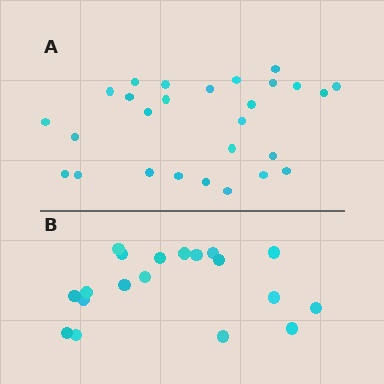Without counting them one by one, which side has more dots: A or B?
Region A (the top region) has more dots.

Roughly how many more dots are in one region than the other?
Region A has roughly 8 or so more dots than region B.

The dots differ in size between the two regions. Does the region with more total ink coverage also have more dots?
No. Region B has more total ink coverage because its dots are larger, but region A actually contains more individual dots. Total area can be misleading — the number of items is what matters here.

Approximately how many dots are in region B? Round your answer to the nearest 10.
About 20 dots. (The exact count is 19, which rounds to 20.)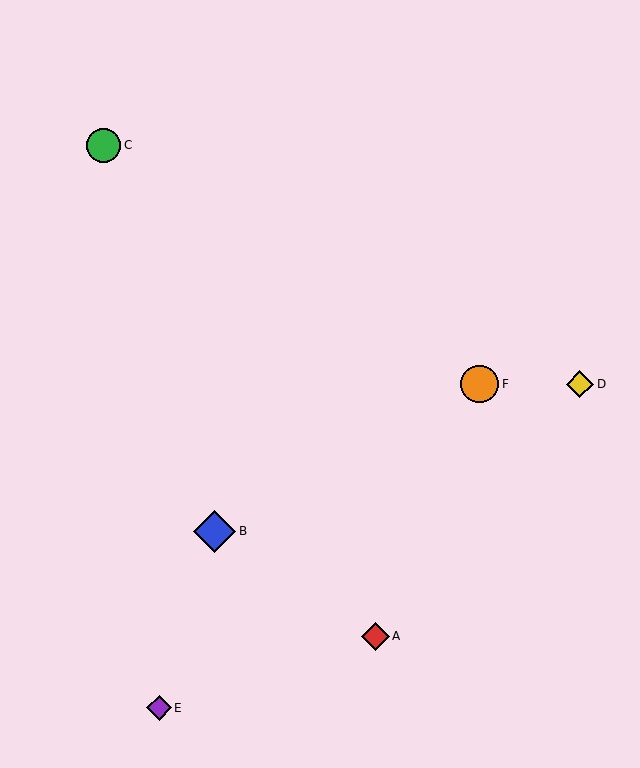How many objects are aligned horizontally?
2 objects (D, F) are aligned horizontally.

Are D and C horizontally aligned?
No, D is at y≈384 and C is at y≈145.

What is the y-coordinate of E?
Object E is at y≈708.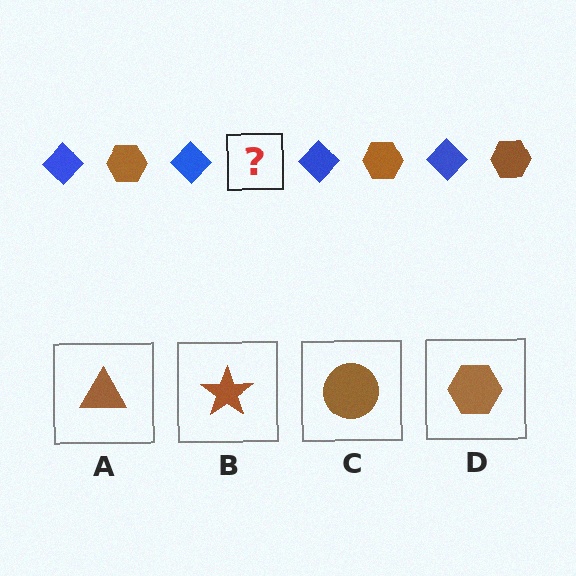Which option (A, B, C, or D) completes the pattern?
D.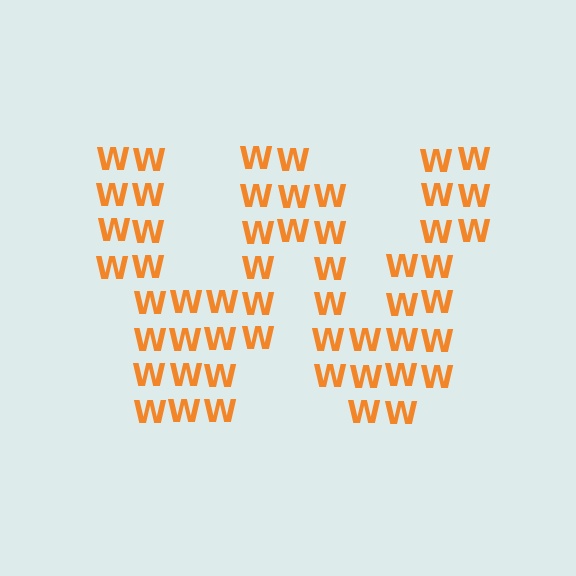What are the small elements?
The small elements are letter W's.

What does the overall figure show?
The overall figure shows the letter W.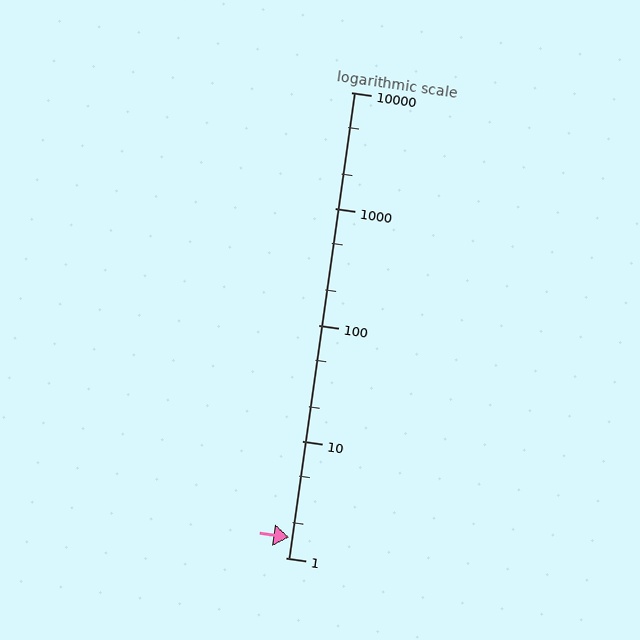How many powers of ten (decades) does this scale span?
The scale spans 4 decades, from 1 to 10000.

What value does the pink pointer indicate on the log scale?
The pointer indicates approximately 1.5.